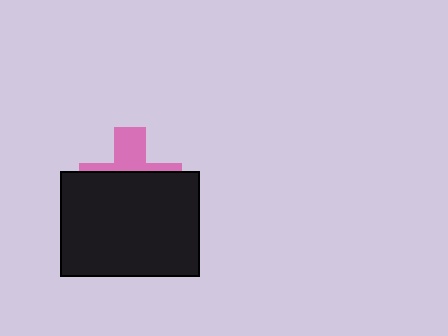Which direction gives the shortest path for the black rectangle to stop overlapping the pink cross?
Moving down gives the shortest separation.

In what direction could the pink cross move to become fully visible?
The pink cross could move up. That would shift it out from behind the black rectangle entirely.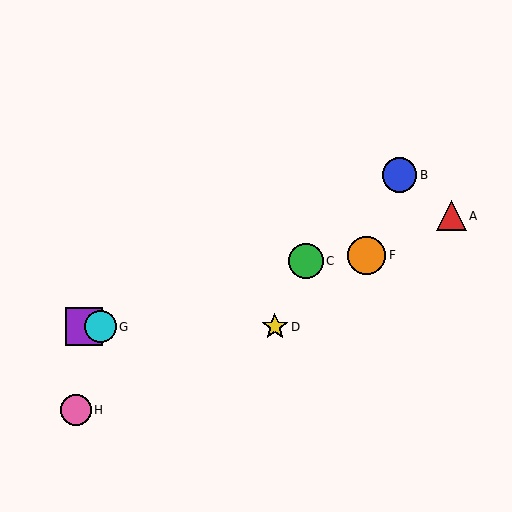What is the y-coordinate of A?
Object A is at y≈216.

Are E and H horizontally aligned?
No, E is at y≈327 and H is at y≈410.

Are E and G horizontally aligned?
Yes, both are at y≈327.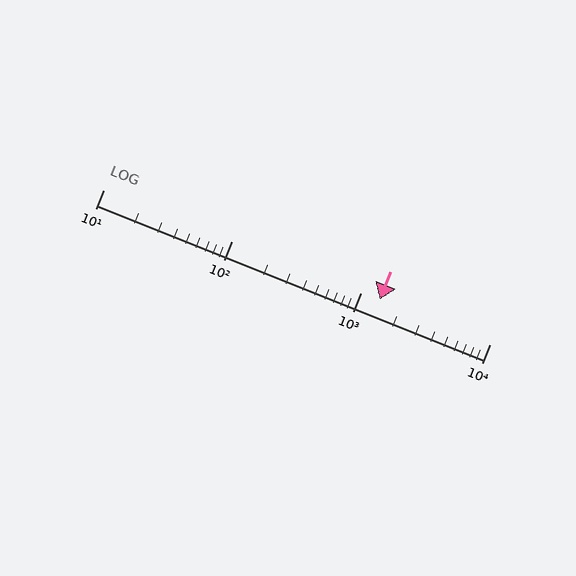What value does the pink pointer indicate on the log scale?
The pointer indicates approximately 1400.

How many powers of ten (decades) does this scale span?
The scale spans 3 decades, from 10 to 10000.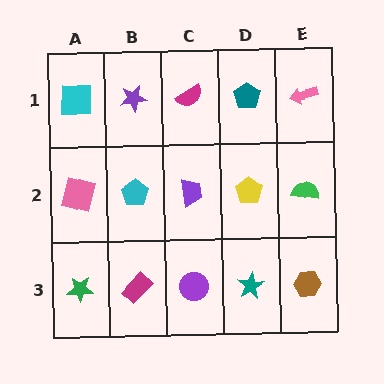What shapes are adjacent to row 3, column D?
A yellow pentagon (row 2, column D), a purple circle (row 3, column C), a brown hexagon (row 3, column E).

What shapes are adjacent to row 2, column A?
A cyan square (row 1, column A), a green star (row 3, column A), a cyan pentagon (row 2, column B).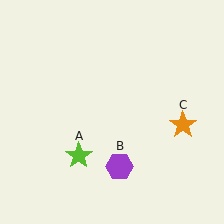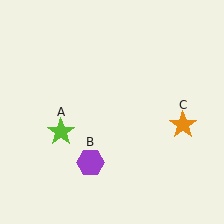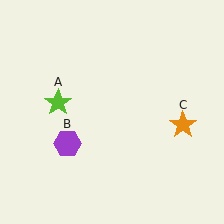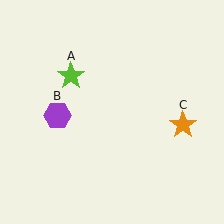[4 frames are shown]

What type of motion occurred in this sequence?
The lime star (object A), purple hexagon (object B) rotated clockwise around the center of the scene.